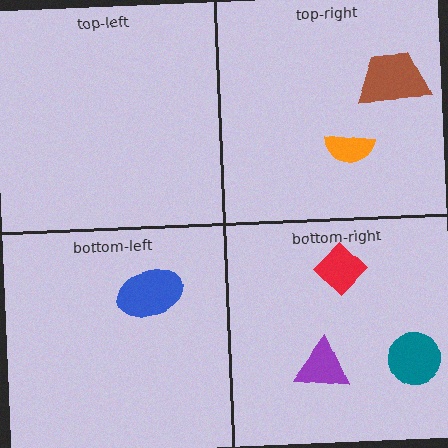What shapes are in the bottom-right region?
The red diamond, the purple triangle, the teal circle.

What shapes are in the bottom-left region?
The blue ellipse.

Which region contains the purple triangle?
The bottom-right region.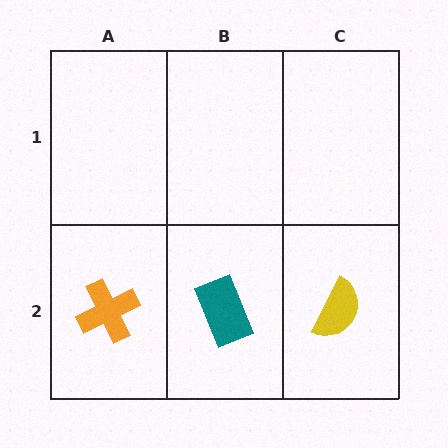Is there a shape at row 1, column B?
No, that cell is empty.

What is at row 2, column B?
A teal rectangle.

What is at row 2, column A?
An orange cross.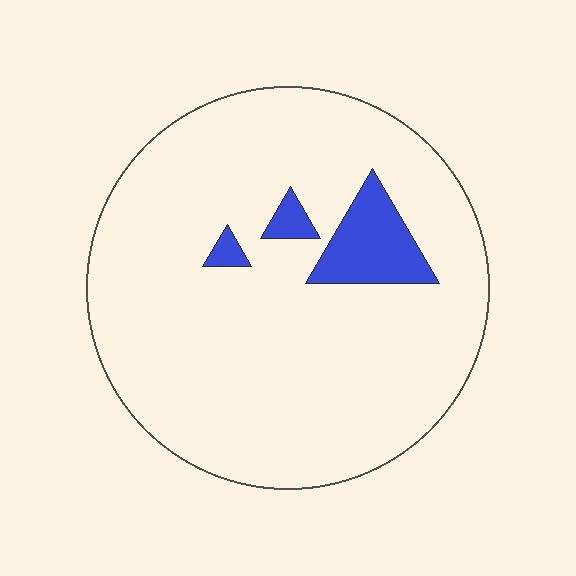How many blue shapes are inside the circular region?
3.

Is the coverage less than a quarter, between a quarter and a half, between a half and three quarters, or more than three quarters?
Less than a quarter.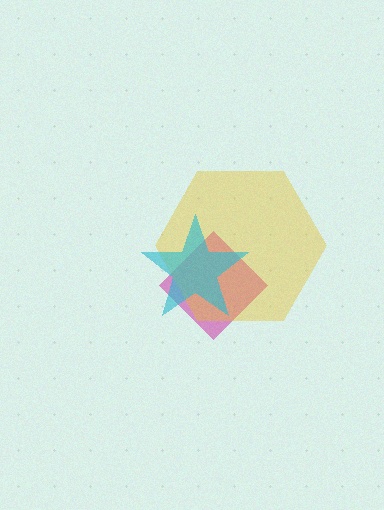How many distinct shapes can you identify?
There are 3 distinct shapes: a magenta diamond, a yellow hexagon, a cyan star.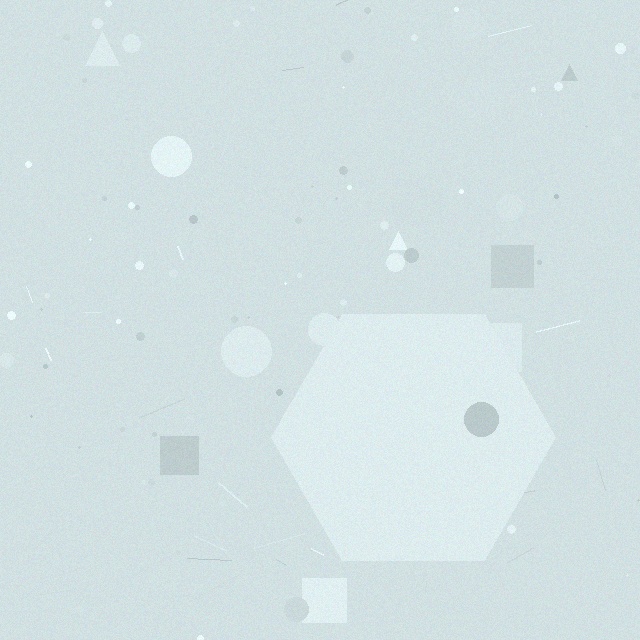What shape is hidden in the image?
A hexagon is hidden in the image.